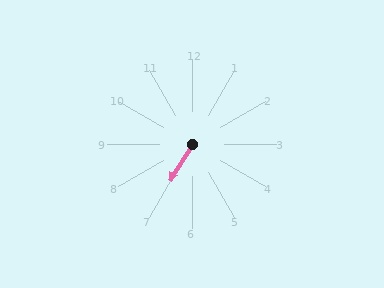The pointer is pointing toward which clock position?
Roughly 7 o'clock.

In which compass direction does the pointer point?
Southwest.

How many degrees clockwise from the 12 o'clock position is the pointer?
Approximately 212 degrees.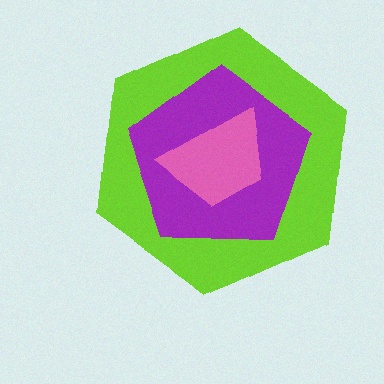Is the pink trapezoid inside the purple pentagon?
Yes.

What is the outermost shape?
The lime hexagon.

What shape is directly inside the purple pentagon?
The pink trapezoid.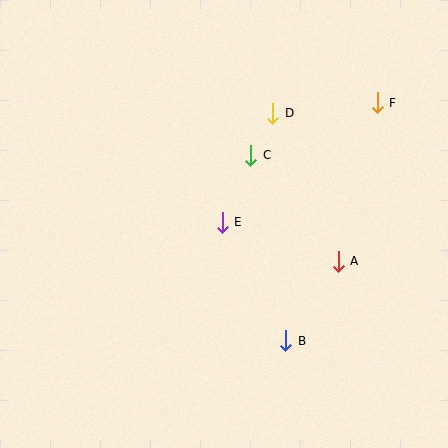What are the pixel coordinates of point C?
Point C is at (251, 155).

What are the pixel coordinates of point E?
Point E is at (222, 222).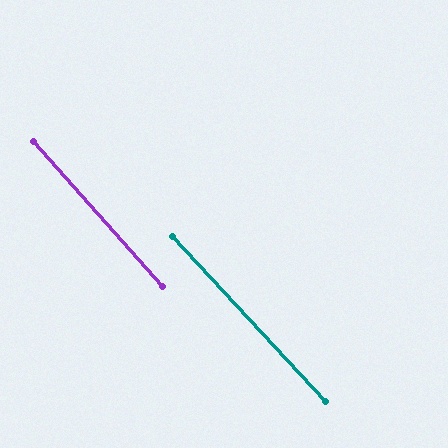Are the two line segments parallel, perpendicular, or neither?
Parallel — their directions differ by only 1.3°.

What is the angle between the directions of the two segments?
Approximately 1 degree.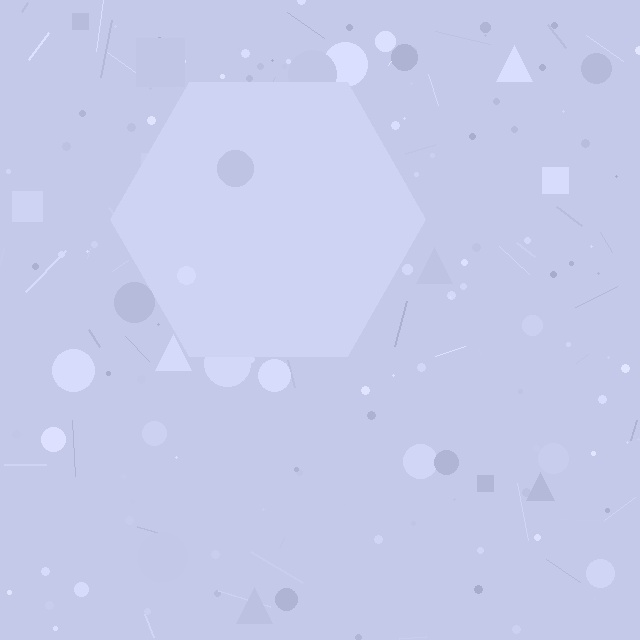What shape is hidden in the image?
A hexagon is hidden in the image.